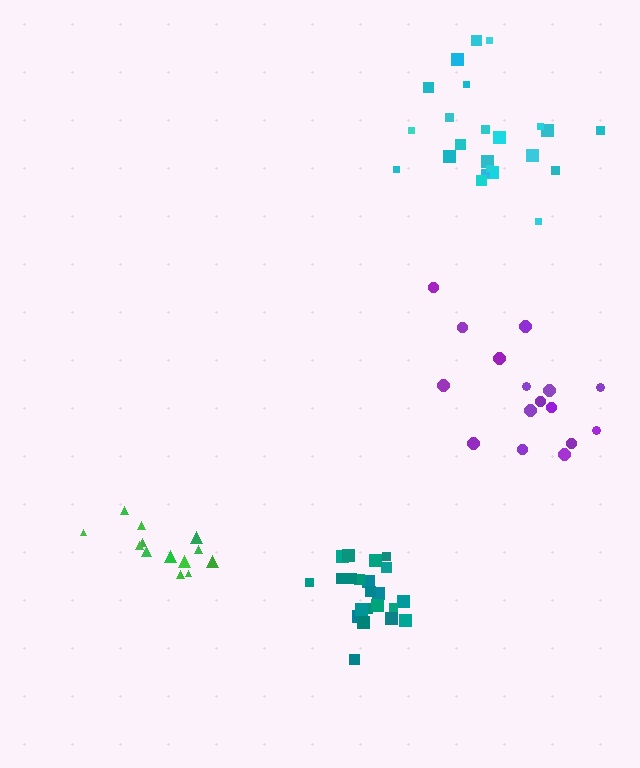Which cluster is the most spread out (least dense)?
Purple.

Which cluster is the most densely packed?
Teal.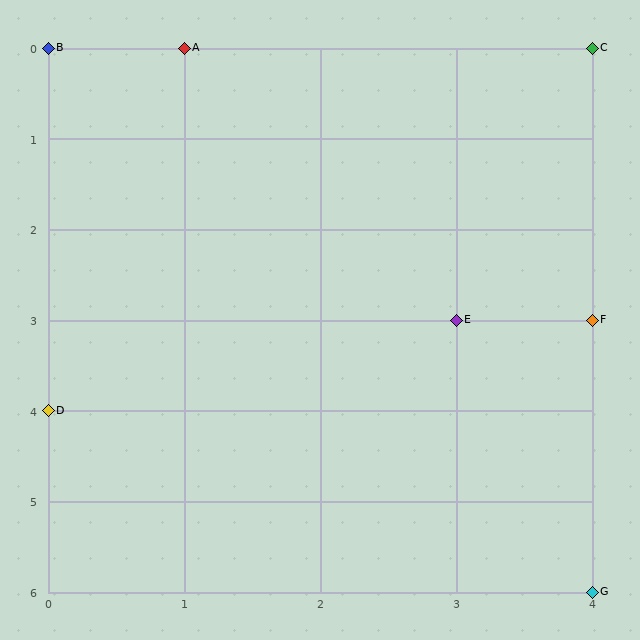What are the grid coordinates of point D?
Point D is at grid coordinates (0, 4).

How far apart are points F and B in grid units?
Points F and B are 4 columns and 3 rows apart (about 5.0 grid units diagonally).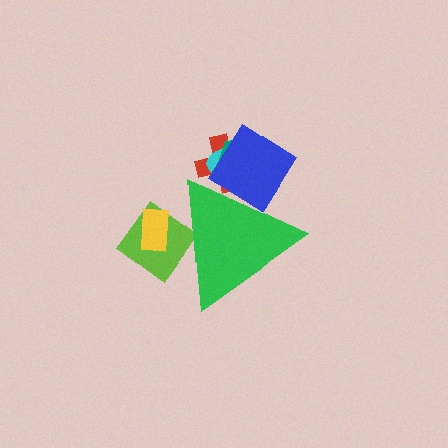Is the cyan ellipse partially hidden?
Yes, the cyan ellipse is partially hidden behind the green triangle.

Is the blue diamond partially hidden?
Yes, the blue diamond is partially hidden behind the green triangle.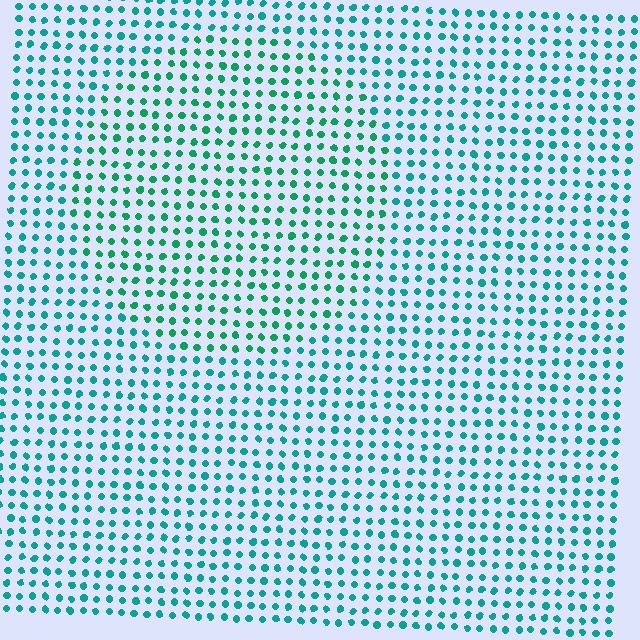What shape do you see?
I see a circle.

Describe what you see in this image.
The image is filled with small teal elements in a uniform arrangement. A circle-shaped region is visible where the elements are tinted to a slightly different hue, forming a subtle color boundary.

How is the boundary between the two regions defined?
The boundary is defined purely by a slight shift in hue (about 25 degrees). Spacing, size, and orientation are identical on both sides.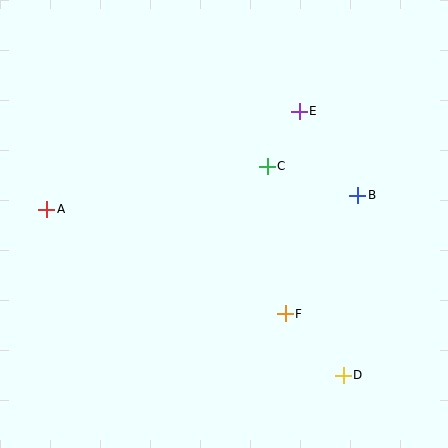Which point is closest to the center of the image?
Point C at (267, 166) is closest to the center.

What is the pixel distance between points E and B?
The distance between E and B is 102 pixels.